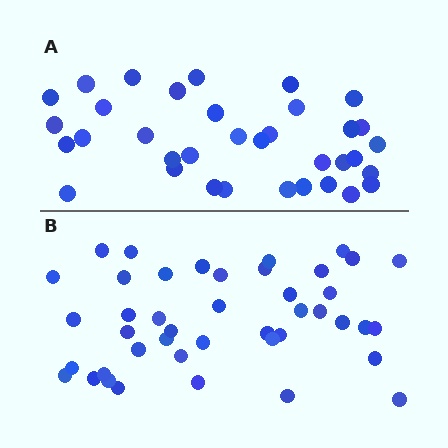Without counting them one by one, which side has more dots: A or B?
Region B (the bottom region) has more dots.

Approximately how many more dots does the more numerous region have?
Region B has roughly 8 or so more dots than region A.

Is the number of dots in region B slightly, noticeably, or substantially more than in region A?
Region B has only slightly more — the two regions are fairly close. The ratio is roughly 1.2 to 1.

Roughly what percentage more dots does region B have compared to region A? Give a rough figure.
About 25% more.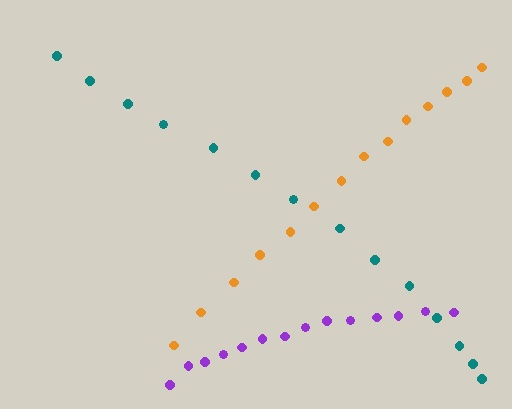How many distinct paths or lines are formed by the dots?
There are 3 distinct paths.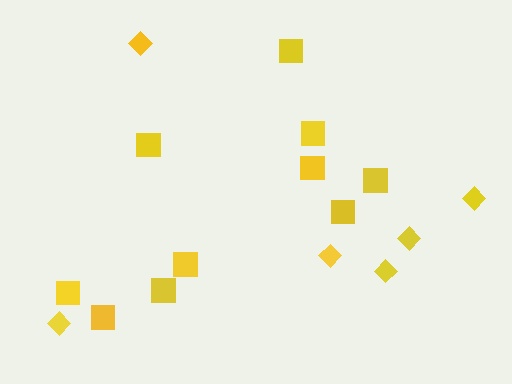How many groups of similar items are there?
There are 2 groups: one group of diamonds (6) and one group of squares (10).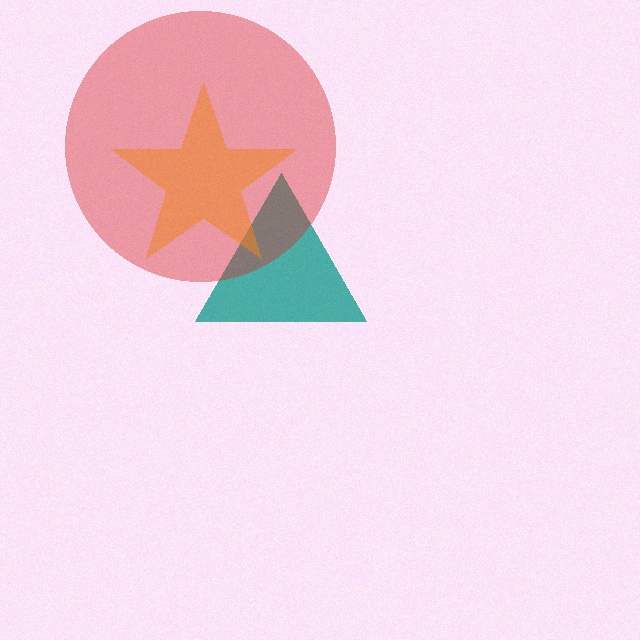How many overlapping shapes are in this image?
There are 3 overlapping shapes in the image.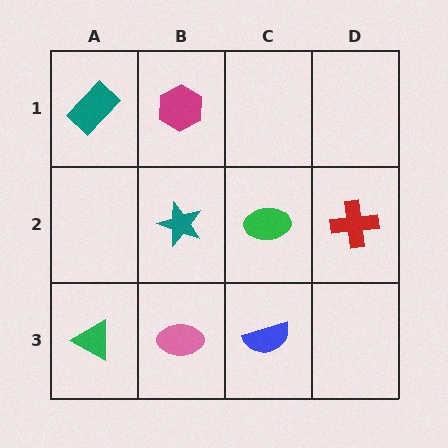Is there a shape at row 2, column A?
No, that cell is empty.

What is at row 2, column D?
A red cross.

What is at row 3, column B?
A pink ellipse.